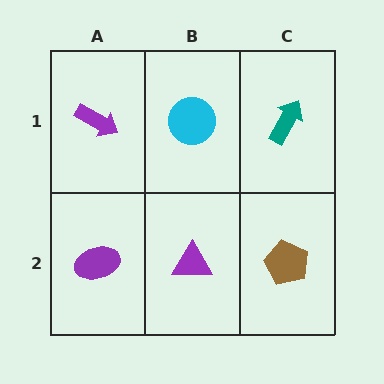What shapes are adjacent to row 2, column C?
A teal arrow (row 1, column C), a purple triangle (row 2, column B).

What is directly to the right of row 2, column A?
A purple triangle.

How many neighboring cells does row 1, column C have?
2.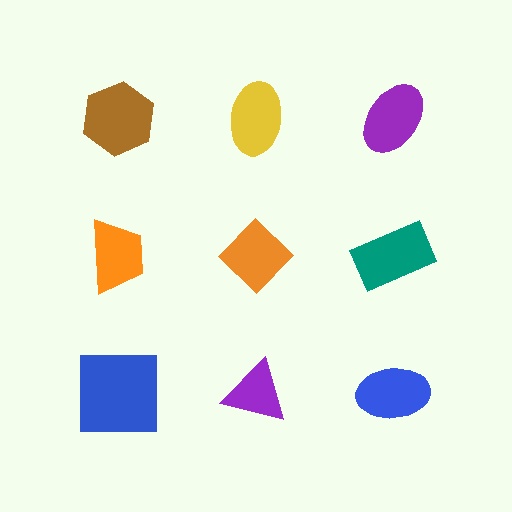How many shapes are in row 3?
3 shapes.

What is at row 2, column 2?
An orange diamond.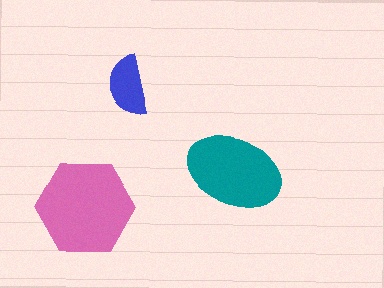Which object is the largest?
The pink hexagon.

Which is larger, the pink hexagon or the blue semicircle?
The pink hexagon.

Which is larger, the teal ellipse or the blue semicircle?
The teal ellipse.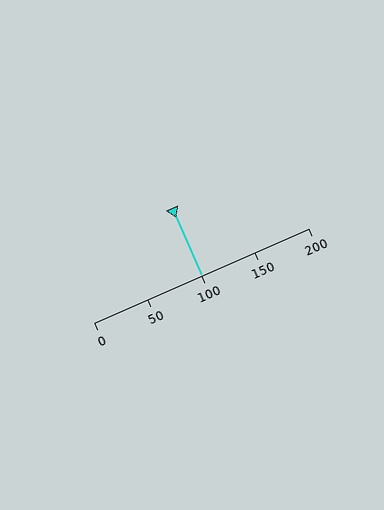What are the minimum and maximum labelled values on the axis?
The axis runs from 0 to 200.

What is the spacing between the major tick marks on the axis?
The major ticks are spaced 50 apart.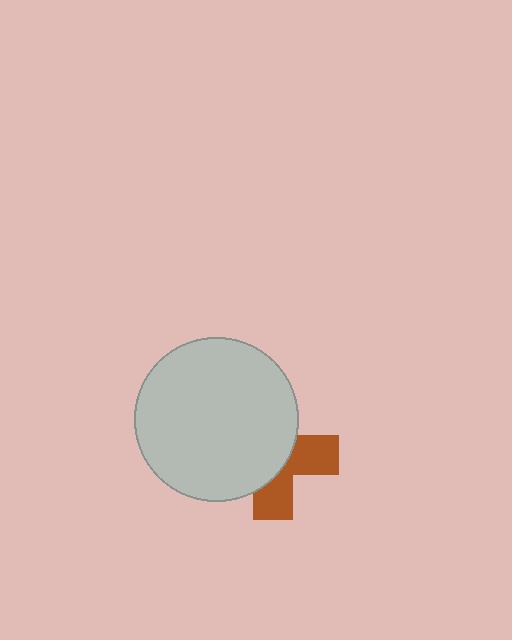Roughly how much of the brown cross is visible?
A small part of it is visible (roughly 40%).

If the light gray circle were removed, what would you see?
You would see the complete brown cross.